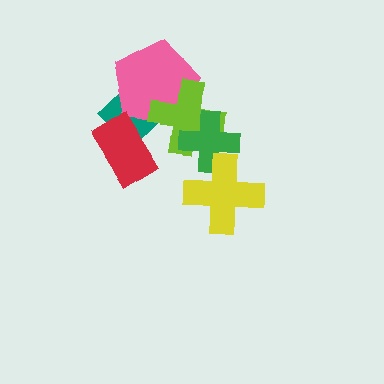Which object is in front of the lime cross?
The green cross is in front of the lime cross.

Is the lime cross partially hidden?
Yes, it is partially covered by another shape.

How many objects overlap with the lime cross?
3 objects overlap with the lime cross.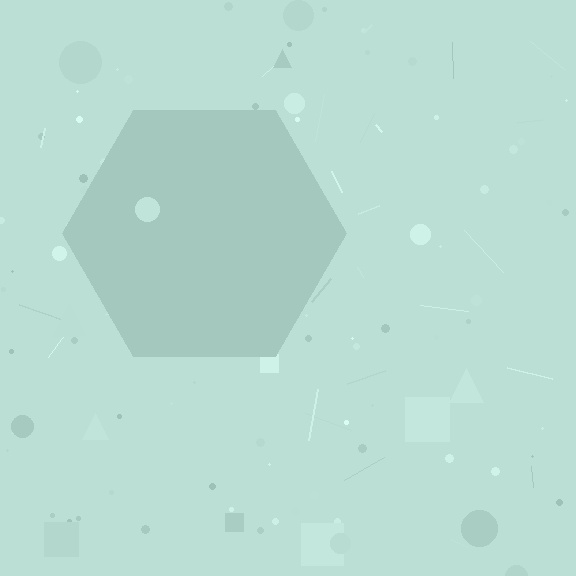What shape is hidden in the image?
A hexagon is hidden in the image.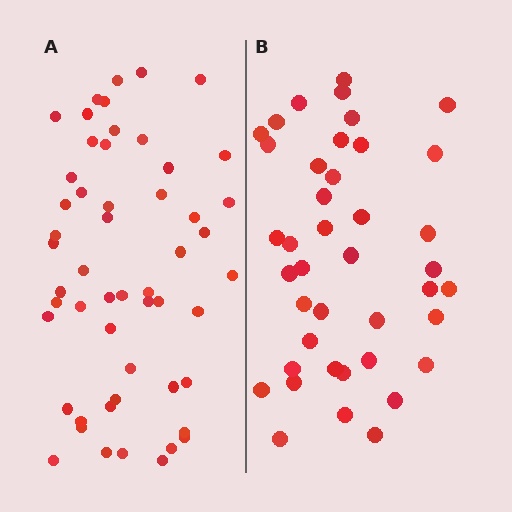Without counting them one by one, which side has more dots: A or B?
Region A (the left region) has more dots.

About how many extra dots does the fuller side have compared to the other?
Region A has roughly 12 or so more dots than region B.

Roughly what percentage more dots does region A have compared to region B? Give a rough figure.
About 30% more.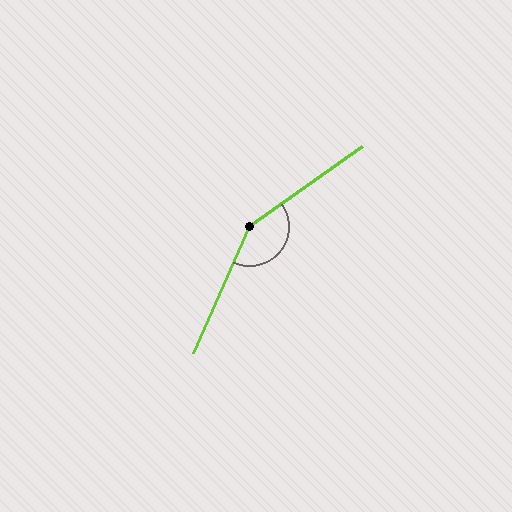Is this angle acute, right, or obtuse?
It is obtuse.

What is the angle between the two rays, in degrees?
Approximately 150 degrees.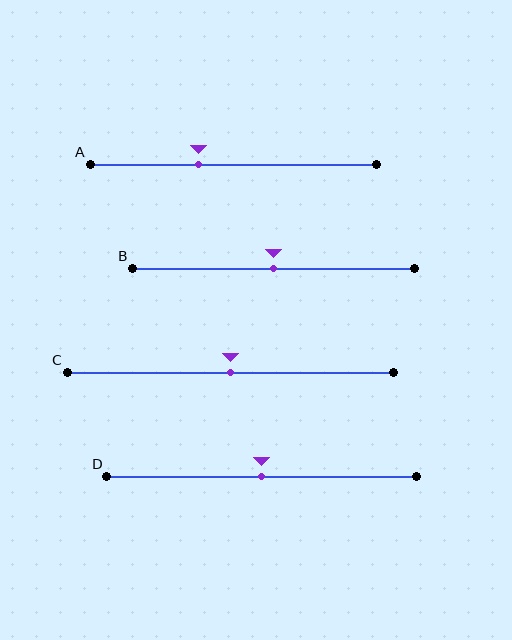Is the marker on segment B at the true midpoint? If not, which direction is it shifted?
Yes, the marker on segment B is at the true midpoint.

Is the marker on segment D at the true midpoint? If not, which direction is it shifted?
Yes, the marker on segment D is at the true midpoint.